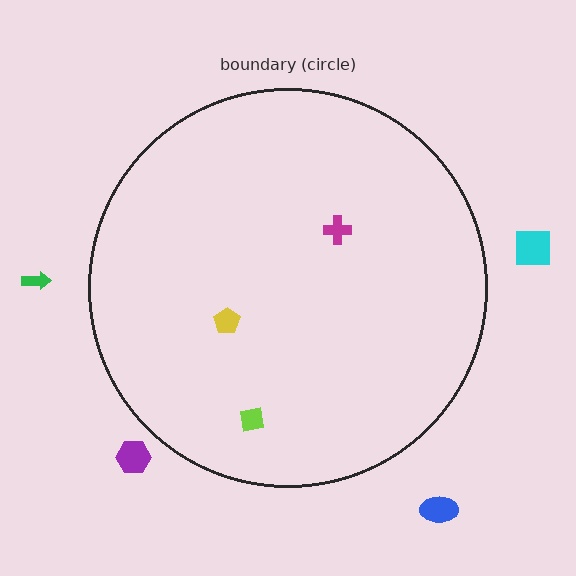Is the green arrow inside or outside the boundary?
Outside.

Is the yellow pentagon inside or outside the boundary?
Inside.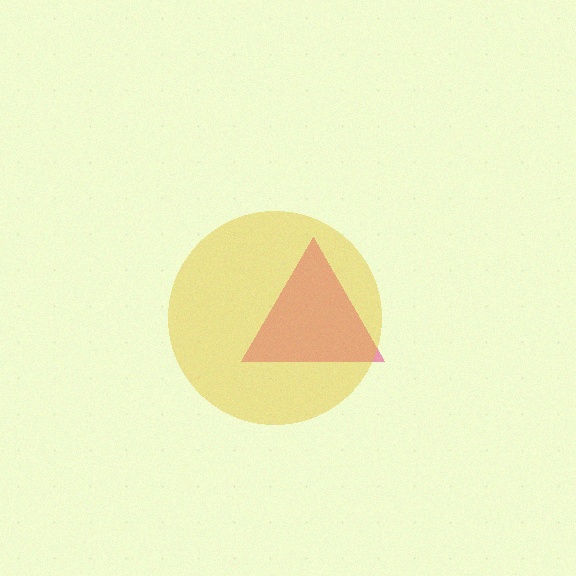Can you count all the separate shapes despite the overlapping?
Yes, there are 2 separate shapes.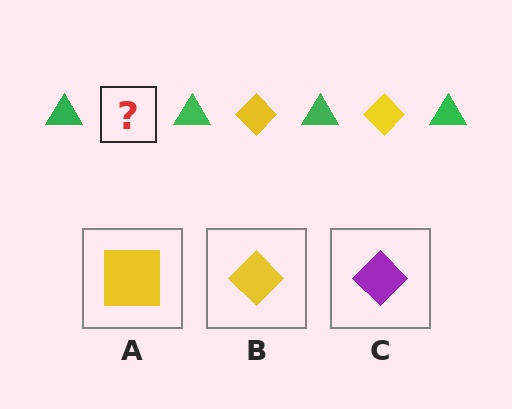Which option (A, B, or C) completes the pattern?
B.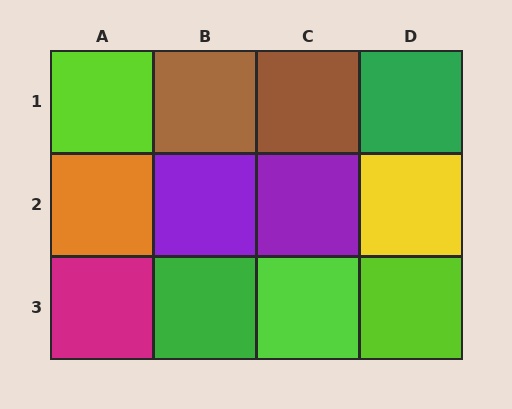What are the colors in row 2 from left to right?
Orange, purple, purple, yellow.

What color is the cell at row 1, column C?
Brown.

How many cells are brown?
2 cells are brown.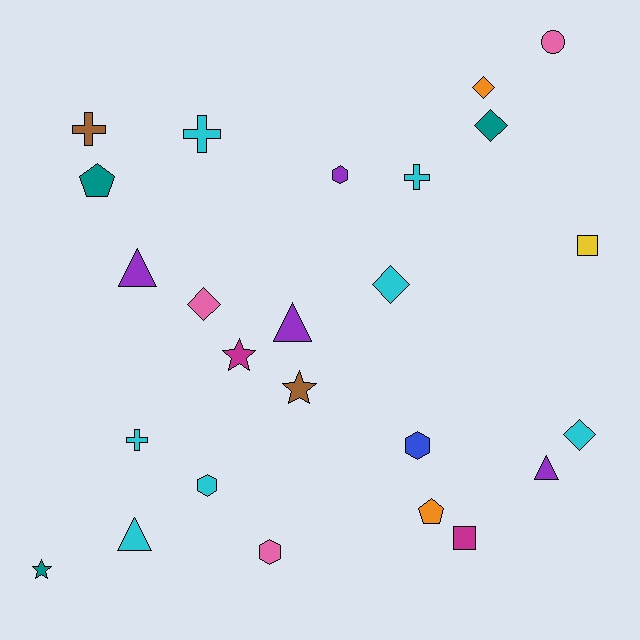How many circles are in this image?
There is 1 circle.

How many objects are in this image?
There are 25 objects.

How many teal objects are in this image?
There are 3 teal objects.